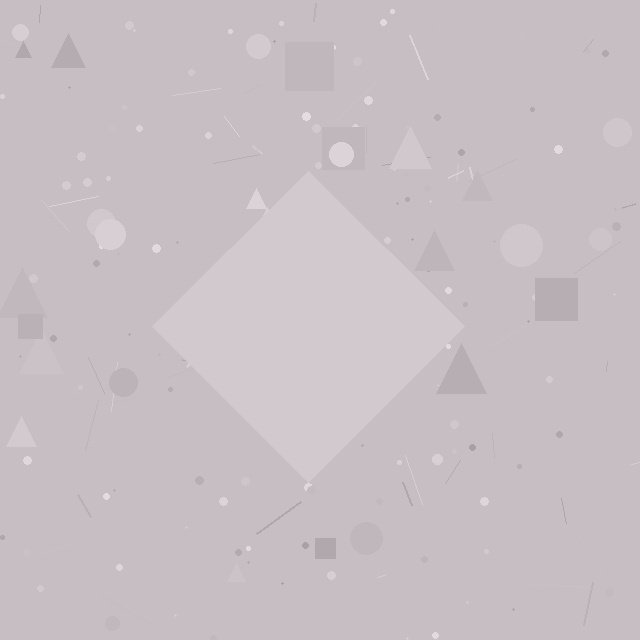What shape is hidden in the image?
A diamond is hidden in the image.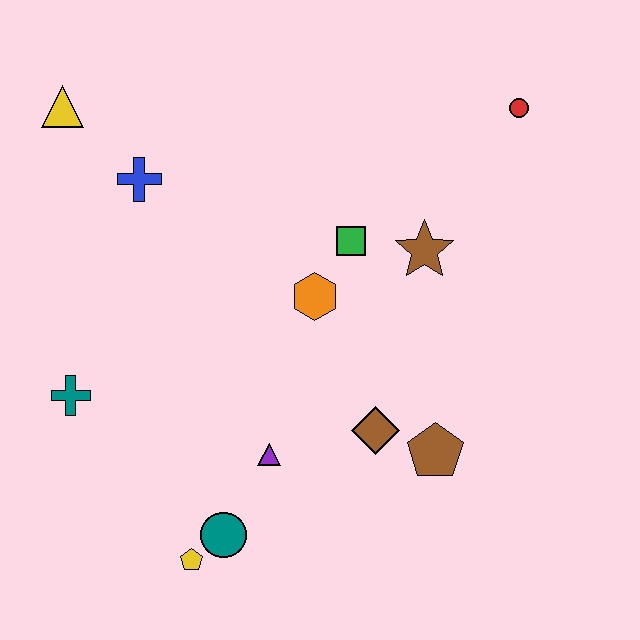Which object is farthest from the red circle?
The yellow pentagon is farthest from the red circle.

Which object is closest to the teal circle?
The yellow pentagon is closest to the teal circle.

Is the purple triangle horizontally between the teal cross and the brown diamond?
Yes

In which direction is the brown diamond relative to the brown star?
The brown diamond is below the brown star.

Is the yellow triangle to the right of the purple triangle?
No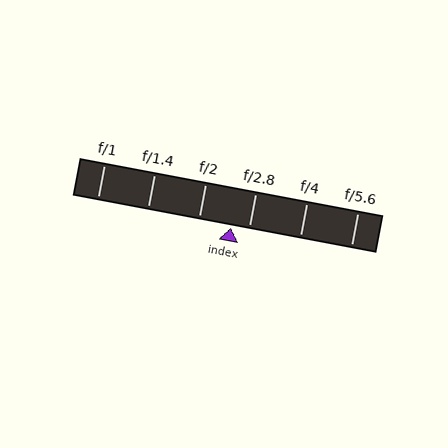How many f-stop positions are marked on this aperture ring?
There are 6 f-stop positions marked.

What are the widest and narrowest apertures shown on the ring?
The widest aperture shown is f/1 and the narrowest is f/5.6.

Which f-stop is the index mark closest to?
The index mark is closest to f/2.8.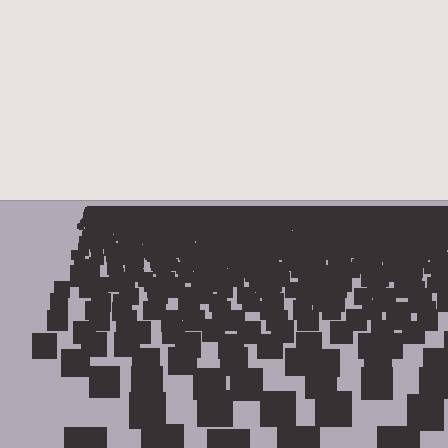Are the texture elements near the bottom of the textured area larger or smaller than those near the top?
Larger. Near the bottom, elements are closer to the viewer and appear at a bigger on-screen size.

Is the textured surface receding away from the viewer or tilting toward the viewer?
The surface is receding away from the viewer. Texture elements get smaller and denser toward the top.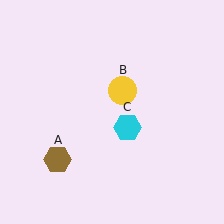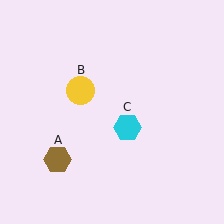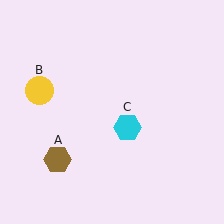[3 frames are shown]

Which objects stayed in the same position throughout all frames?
Brown hexagon (object A) and cyan hexagon (object C) remained stationary.